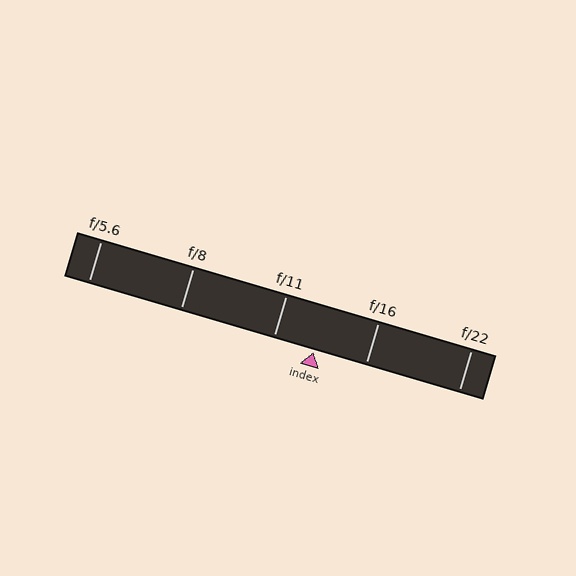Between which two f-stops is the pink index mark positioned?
The index mark is between f/11 and f/16.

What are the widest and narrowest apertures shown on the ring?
The widest aperture shown is f/5.6 and the narrowest is f/22.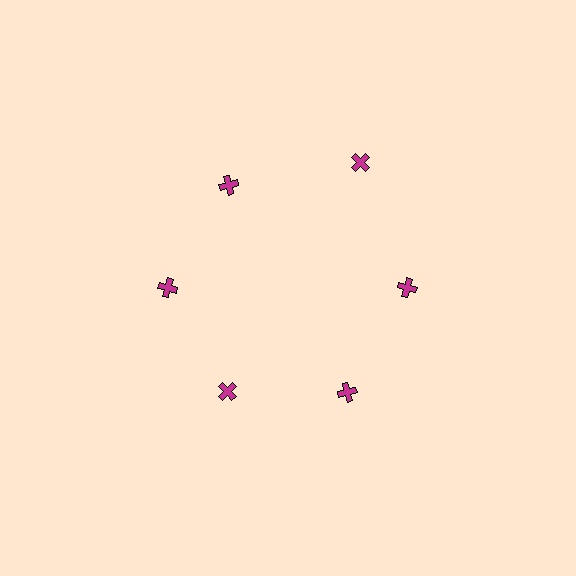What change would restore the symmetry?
The symmetry would be restored by moving it inward, back onto the ring so that all 6 crosses sit at equal angles and equal distance from the center.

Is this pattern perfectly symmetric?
No. The 6 magenta crosses are arranged in a ring, but one element near the 1 o'clock position is pushed outward from the center, breaking the 6-fold rotational symmetry.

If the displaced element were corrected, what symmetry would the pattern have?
It would have 6-fold rotational symmetry — the pattern would map onto itself every 60 degrees.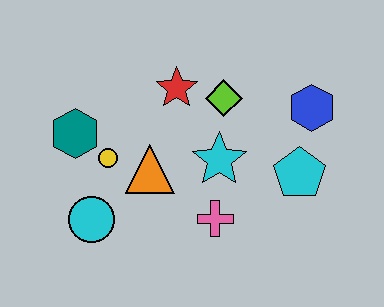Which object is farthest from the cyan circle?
The blue hexagon is farthest from the cyan circle.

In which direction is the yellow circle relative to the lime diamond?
The yellow circle is to the left of the lime diamond.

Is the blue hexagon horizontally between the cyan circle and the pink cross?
No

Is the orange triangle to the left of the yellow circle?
No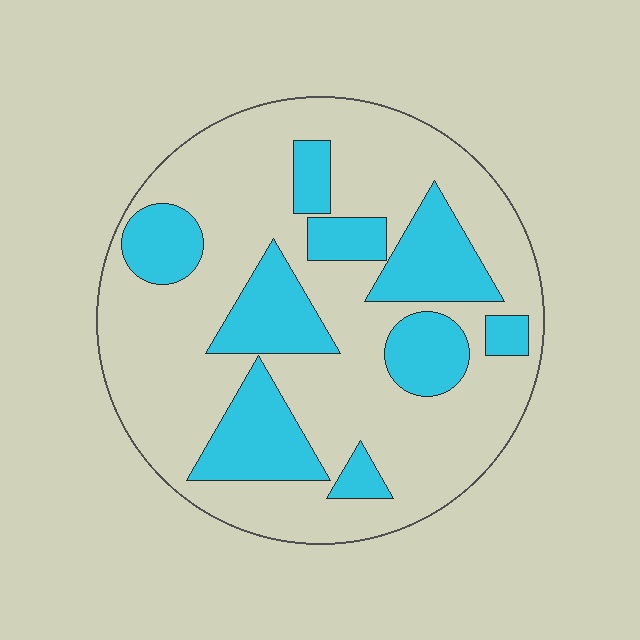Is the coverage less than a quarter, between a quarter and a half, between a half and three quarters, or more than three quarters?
Between a quarter and a half.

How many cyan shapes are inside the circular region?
9.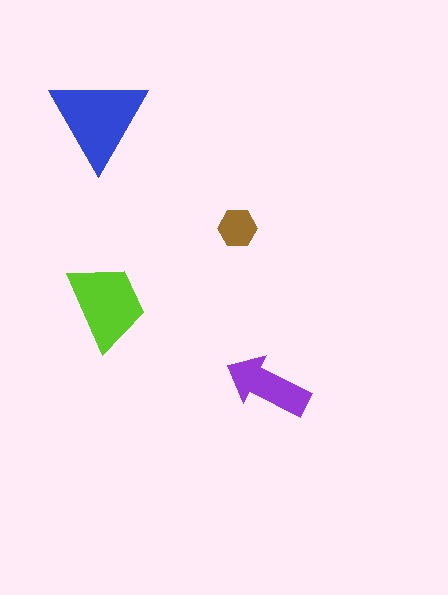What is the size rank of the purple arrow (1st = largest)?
3rd.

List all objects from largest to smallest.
The blue triangle, the lime trapezoid, the purple arrow, the brown hexagon.